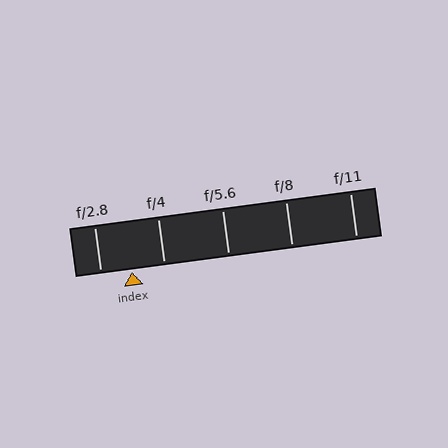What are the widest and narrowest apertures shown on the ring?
The widest aperture shown is f/2.8 and the narrowest is f/11.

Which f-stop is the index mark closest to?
The index mark is closest to f/2.8.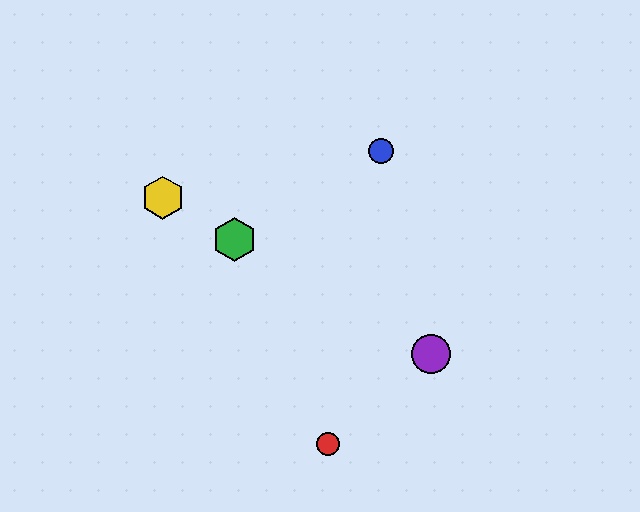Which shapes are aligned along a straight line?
The green hexagon, the yellow hexagon, the purple circle are aligned along a straight line.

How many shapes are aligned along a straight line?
3 shapes (the green hexagon, the yellow hexagon, the purple circle) are aligned along a straight line.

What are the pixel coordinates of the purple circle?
The purple circle is at (431, 354).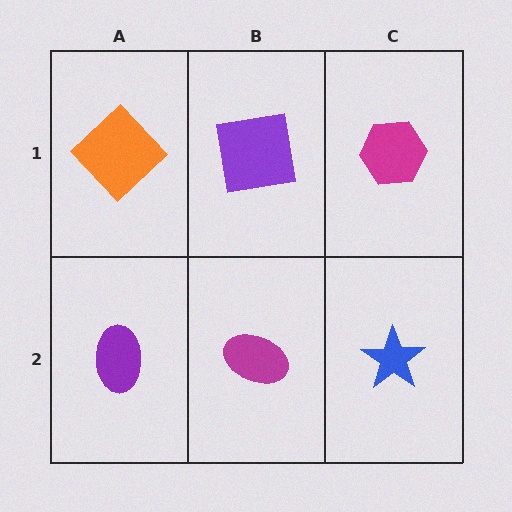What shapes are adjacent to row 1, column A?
A purple ellipse (row 2, column A), a purple square (row 1, column B).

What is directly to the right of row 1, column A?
A purple square.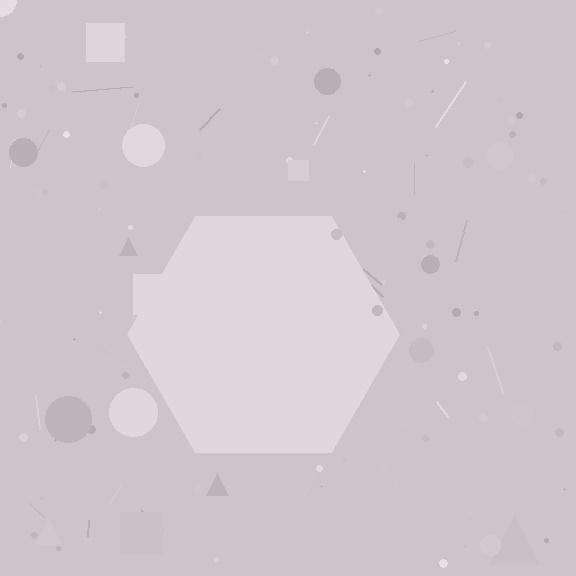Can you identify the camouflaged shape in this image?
The camouflaged shape is a hexagon.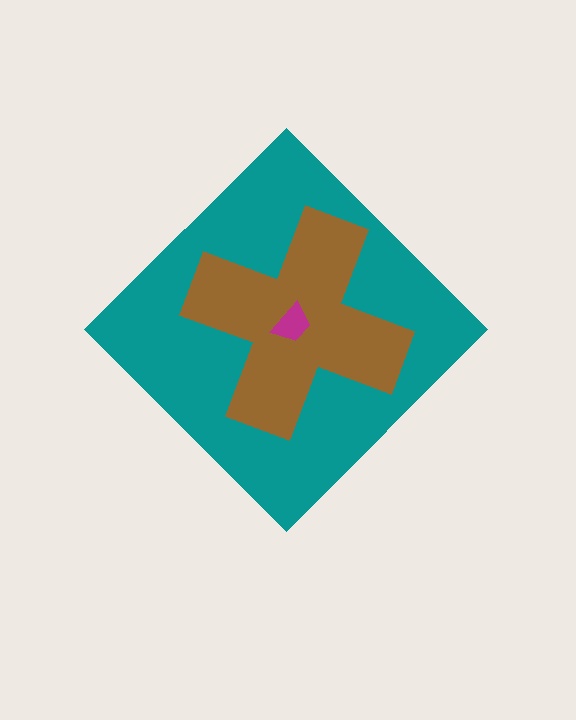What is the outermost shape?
The teal diamond.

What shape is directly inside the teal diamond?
The brown cross.